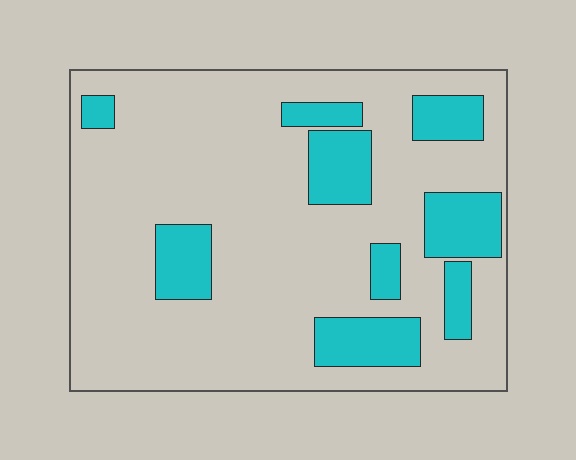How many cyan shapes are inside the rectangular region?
9.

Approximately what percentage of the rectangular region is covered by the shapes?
Approximately 20%.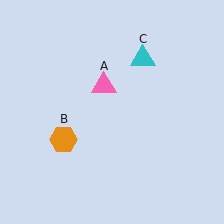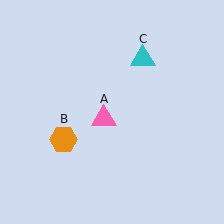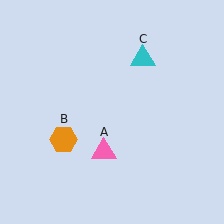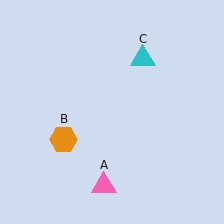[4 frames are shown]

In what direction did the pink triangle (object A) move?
The pink triangle (object A) moved down.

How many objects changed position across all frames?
1 object changed position: pink triangle (object A).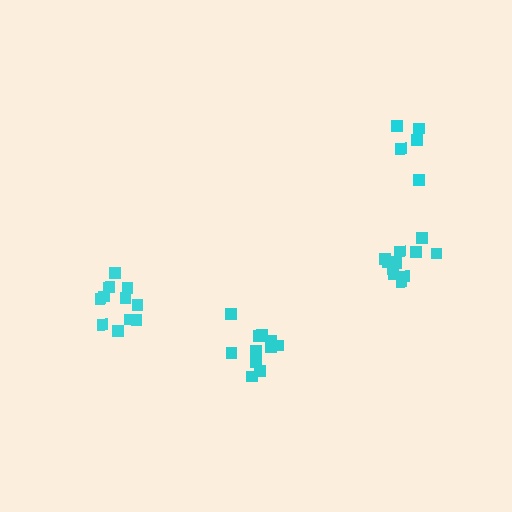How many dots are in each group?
Group 1: 11 dots, Group 2: 11 dots, Group 3: 11 dots, Group 4: 5 dots (38 total).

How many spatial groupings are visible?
There are 4 spatial groupings.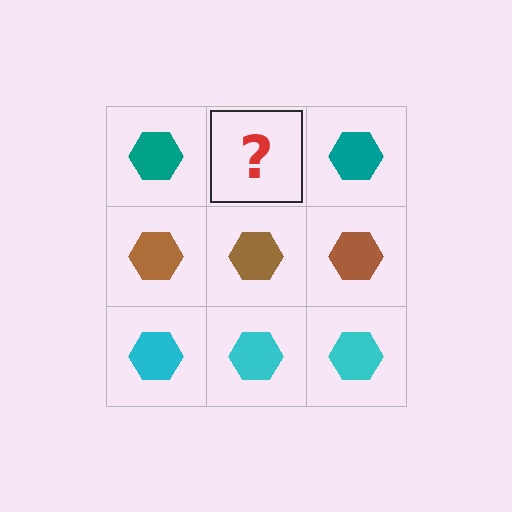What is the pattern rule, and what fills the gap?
The rule is that each row has a consistent color. The gap should be filled with a teal hexagon.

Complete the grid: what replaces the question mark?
The question mark should be replaced with a teal hexagon.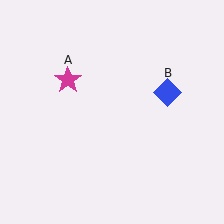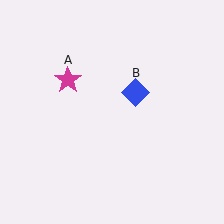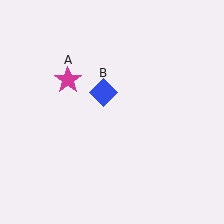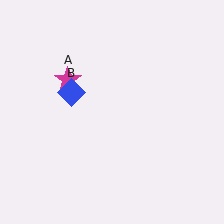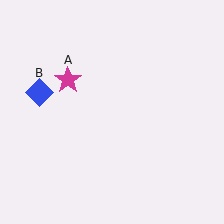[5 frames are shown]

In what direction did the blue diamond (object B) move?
The blue diamond (object B) moved left.